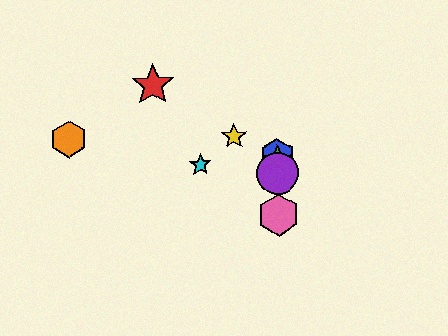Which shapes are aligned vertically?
The blue hexagon, the green star, the purple circle, the pink hexagon are aligned vertically.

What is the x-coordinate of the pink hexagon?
The pink hexagon is at x≈278.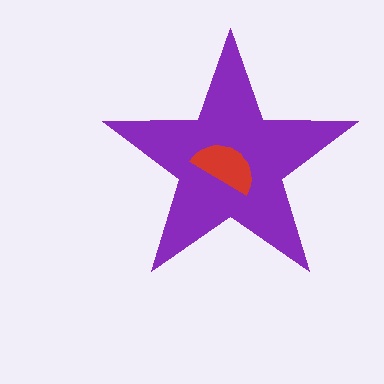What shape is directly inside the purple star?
The red semicircle.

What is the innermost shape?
The red semicircle.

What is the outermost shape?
The purple star.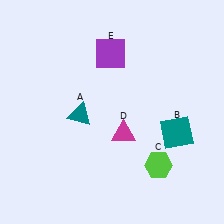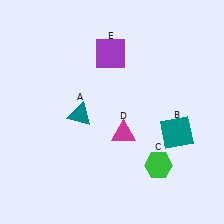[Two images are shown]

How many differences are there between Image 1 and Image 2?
There is 1 difference between the two images.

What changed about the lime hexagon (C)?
In Image 1, C is lime. In Image 2, it changed to green.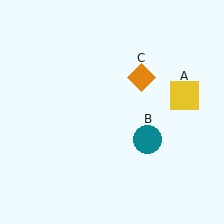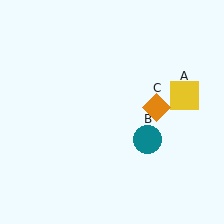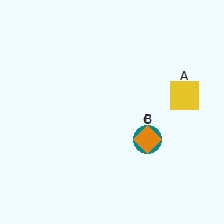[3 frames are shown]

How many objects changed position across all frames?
1 object changed position: orange diamond (object C).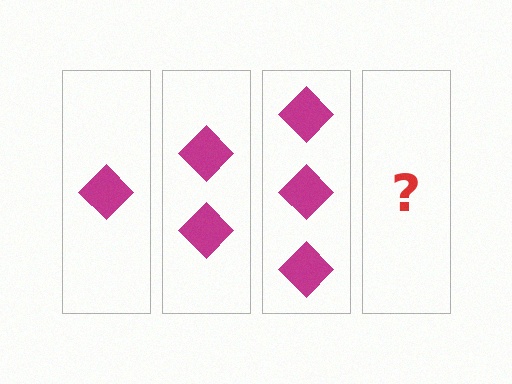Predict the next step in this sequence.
The next step is 4 diamonds.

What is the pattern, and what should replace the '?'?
The pattern is that each step adds one more diamond. The '?' should be 4 diamonds.